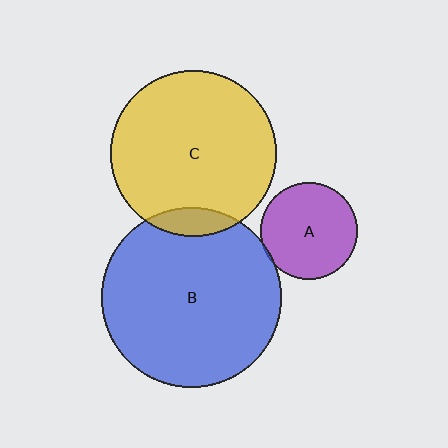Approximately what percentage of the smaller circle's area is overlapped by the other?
Approximately 10%.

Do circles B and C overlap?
Yes.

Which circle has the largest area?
Circle B (blue).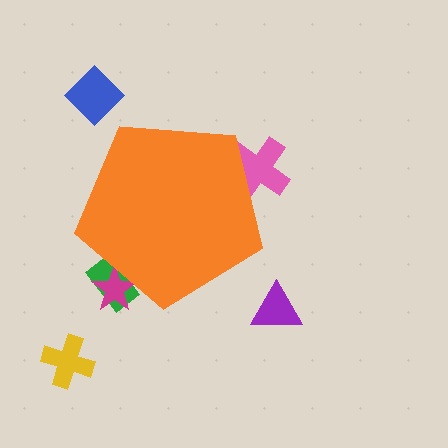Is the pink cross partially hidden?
Yes, the pink cross is partially hidden behind the orange pentagon.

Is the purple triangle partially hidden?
No, the purple triangle is fully visible.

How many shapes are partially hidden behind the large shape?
3 shapes are partially hidden.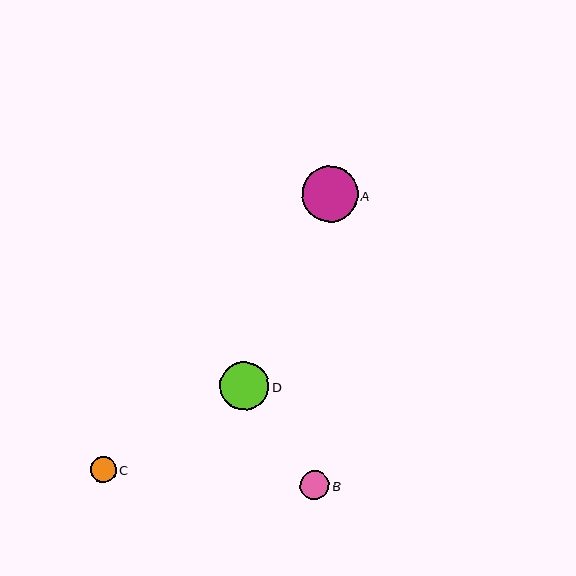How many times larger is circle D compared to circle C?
Circle D is approximately 1.9 times the size of circle C.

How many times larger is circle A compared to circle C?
Circle A is approximately 2.2 times the size of circle C.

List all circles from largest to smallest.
From largest to smallest: A, D, B, C.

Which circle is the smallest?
Circle C is the smallest with a size of approximately 26 pixels.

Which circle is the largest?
Circle A is the largest with a size of approximately 56 pixels.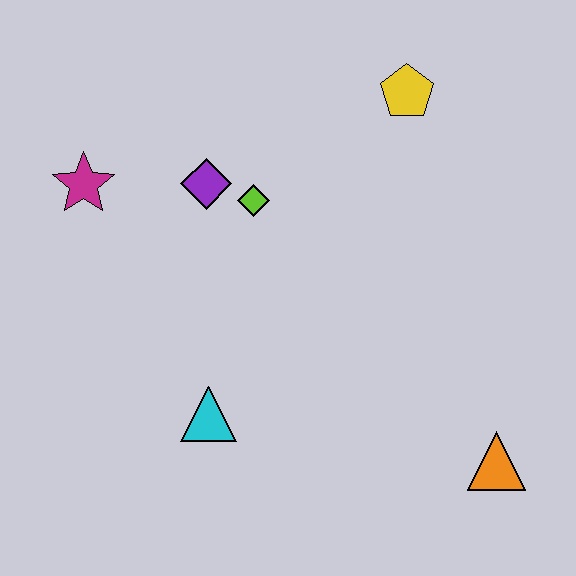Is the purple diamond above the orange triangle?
Yes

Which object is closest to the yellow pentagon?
The lime diamond is closest to the yellow pentagon.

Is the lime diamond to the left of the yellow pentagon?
Yes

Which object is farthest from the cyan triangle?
The yellow pentagon is farthest from the cyan triangle.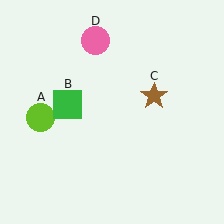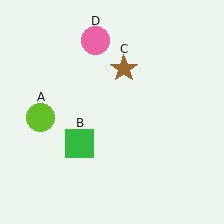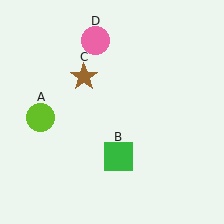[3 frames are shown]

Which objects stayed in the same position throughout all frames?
Lime circle (object A) and pink circle (object D) remained stationary.